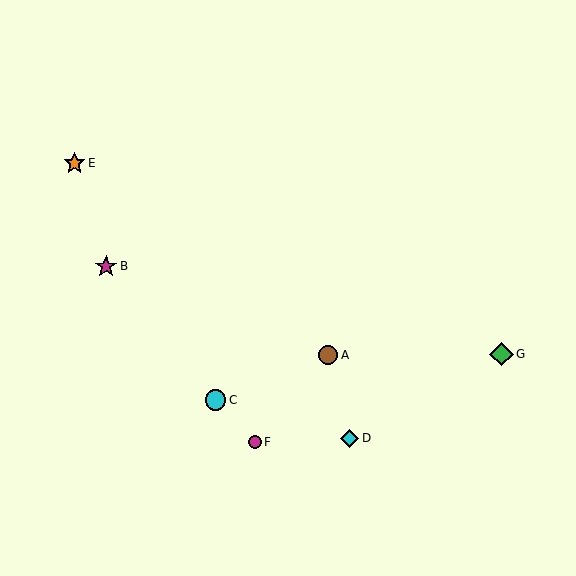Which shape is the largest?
The green diamond (labeled G) is the largest.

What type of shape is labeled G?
Shape G is a green diamond.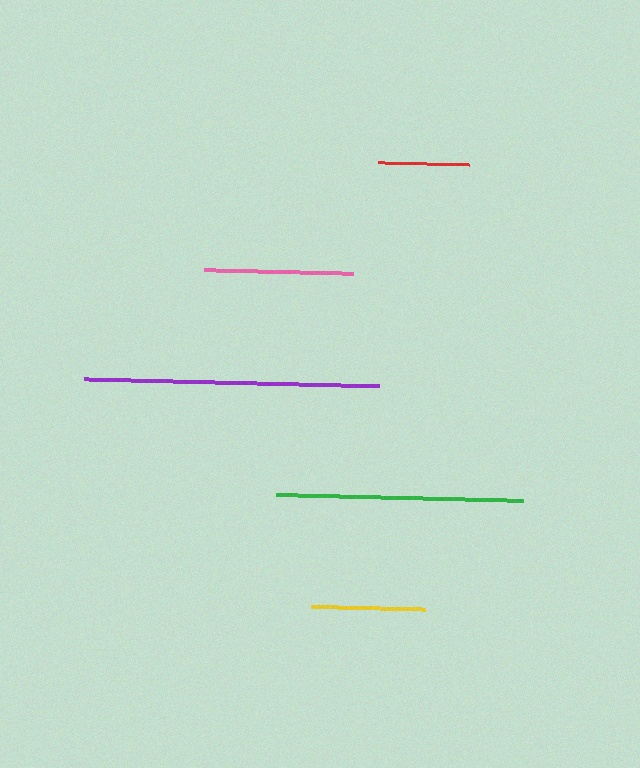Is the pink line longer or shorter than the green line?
The green line is longer than the pink line.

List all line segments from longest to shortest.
From longest to shortest: purple, green, pink, yellow, red.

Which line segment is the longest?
The purple line is the longest at approximately 294 pixels.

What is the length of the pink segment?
The pink segment is approximately 149 pixels long.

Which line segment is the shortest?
The red line is the shortest at approximately 91 pixels.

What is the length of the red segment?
The red segment is approximately 91 pixels long.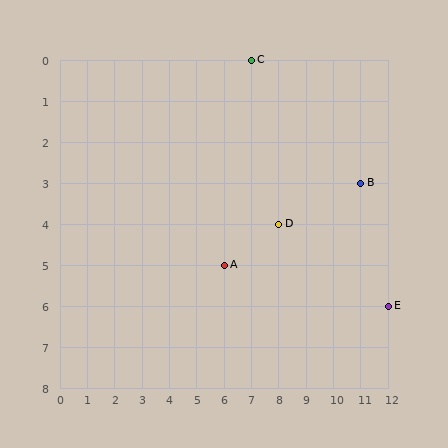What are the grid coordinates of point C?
Point C is at grid coordinates (7, 0).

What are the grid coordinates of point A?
Point A is at grid coordinates (6, 5).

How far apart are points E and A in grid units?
Points E and A are 6 columns and 1 row apart (about 6.1 grid units diagonally).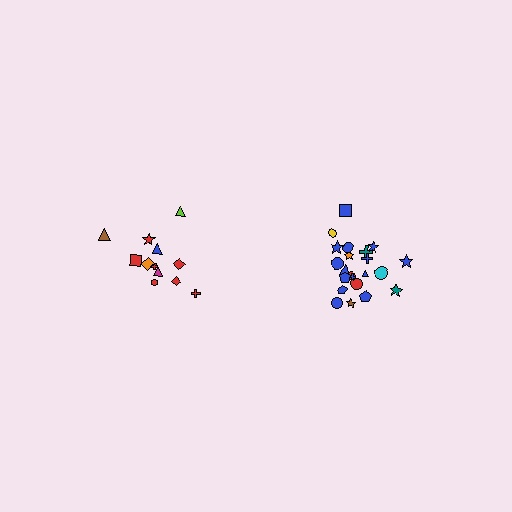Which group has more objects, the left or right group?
The right group.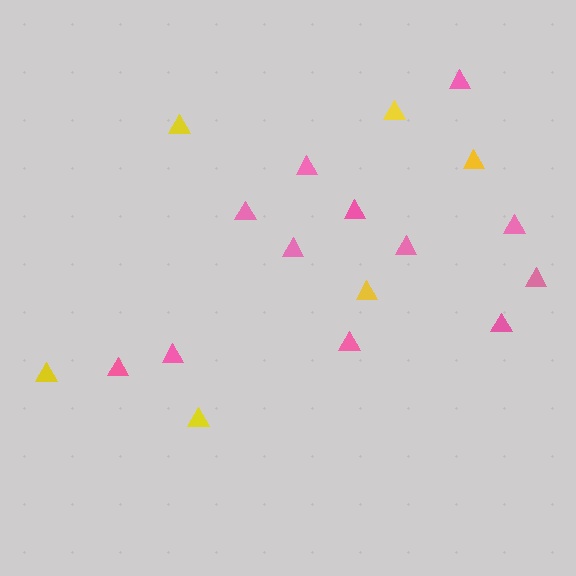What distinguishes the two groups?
There are 2 groups: one group of yellow triangles (6) and one group of pink triangles (12).